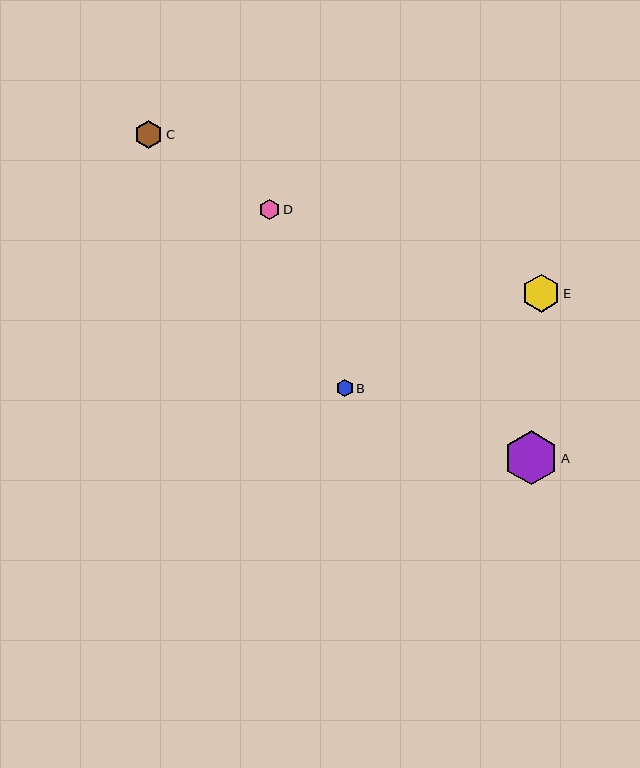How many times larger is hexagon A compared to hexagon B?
Hexagon A is approximately 3.3 times the size of hexagon B.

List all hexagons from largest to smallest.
From largest to smallest: A, E, C, D, B.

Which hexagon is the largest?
Hexagon A is the largest with a size of approximately 54 pixels.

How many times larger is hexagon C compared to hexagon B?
Hexagon C is approximately 1.7 times the size of hexagon B.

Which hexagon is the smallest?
Hexagon B is the smallest with a size of approximately 17 pixels.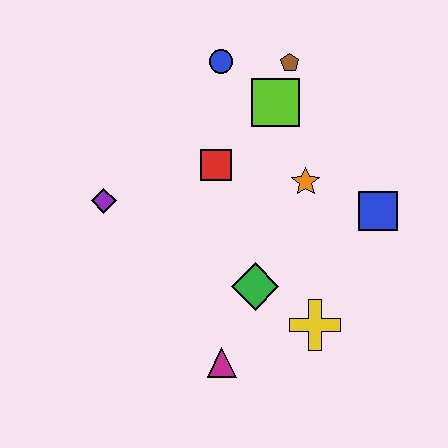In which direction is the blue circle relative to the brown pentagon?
The blue circle is to the left of the brown pentagon.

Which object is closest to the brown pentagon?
The lime square is closest to the brown pentagon.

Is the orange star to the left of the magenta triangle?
No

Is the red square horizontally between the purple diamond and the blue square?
Yes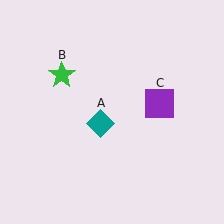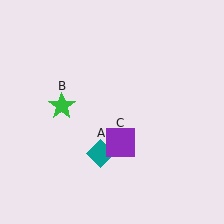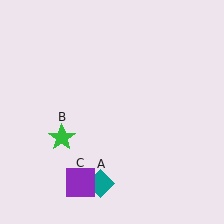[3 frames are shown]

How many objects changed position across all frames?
3 objects changed position: teal diamond (object A), green star (object B), purple square (object C).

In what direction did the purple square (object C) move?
The purple square (object C) moved down and to the left.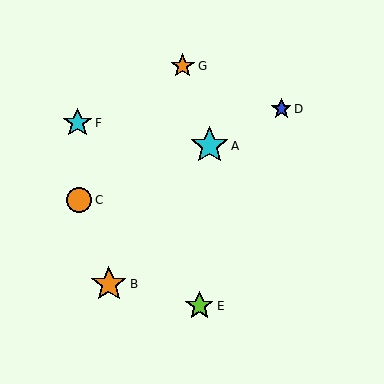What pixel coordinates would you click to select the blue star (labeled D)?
Click at (281, 109) to select the blue star D.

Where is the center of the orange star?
The center of the orange star is at (183, 66).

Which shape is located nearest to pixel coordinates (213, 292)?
The lime star (labeled E) at (199, 306) is nearest to that location.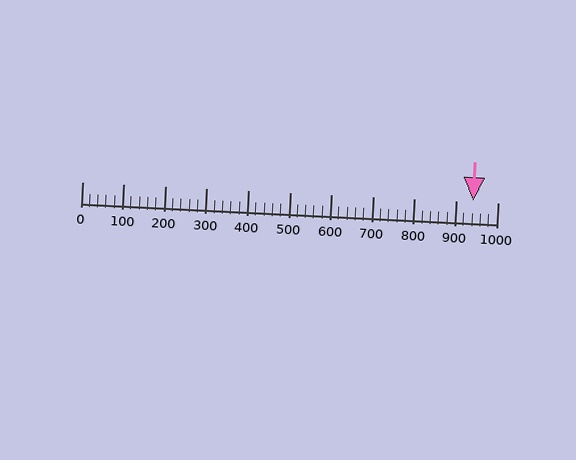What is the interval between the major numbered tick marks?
The major tick marks are spaced 100 units apart.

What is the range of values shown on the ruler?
The ruler shows values from 0 to 1000.